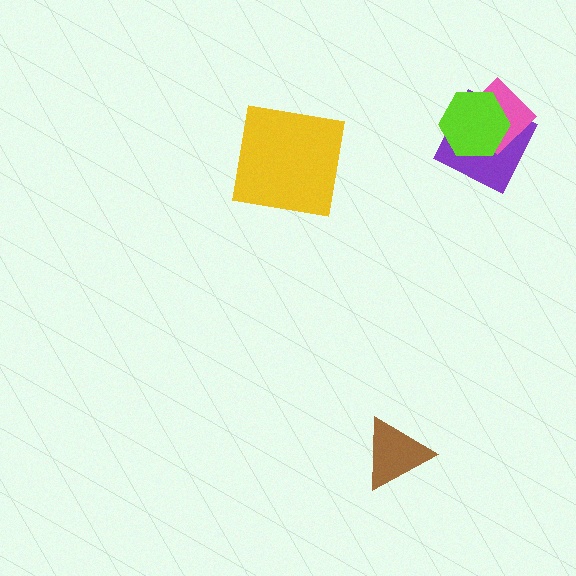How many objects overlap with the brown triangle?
0 objects overlap with the brown triangle.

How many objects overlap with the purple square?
2 objects overlap with the purple square.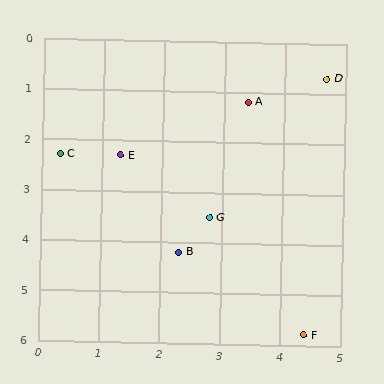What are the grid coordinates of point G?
Point G is at approximately (2.8, 3.5).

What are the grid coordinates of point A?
Point A is at approximately (3.4, 1.2).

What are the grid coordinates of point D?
Point D is at approximately (4.7, 0.7).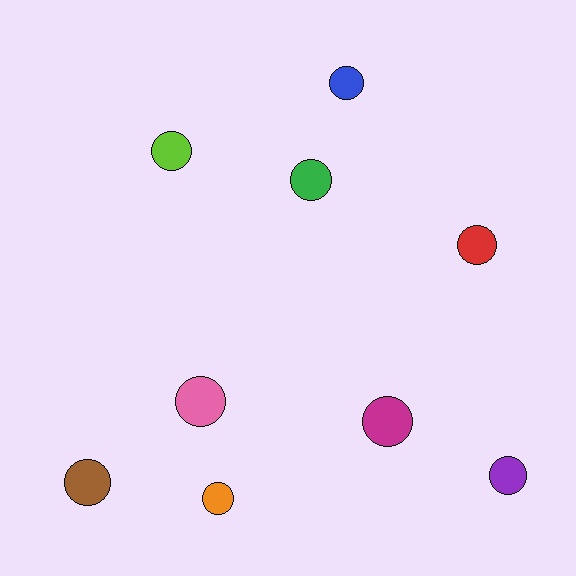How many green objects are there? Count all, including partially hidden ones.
There is 1 green object.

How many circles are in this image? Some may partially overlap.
There are 9 circles.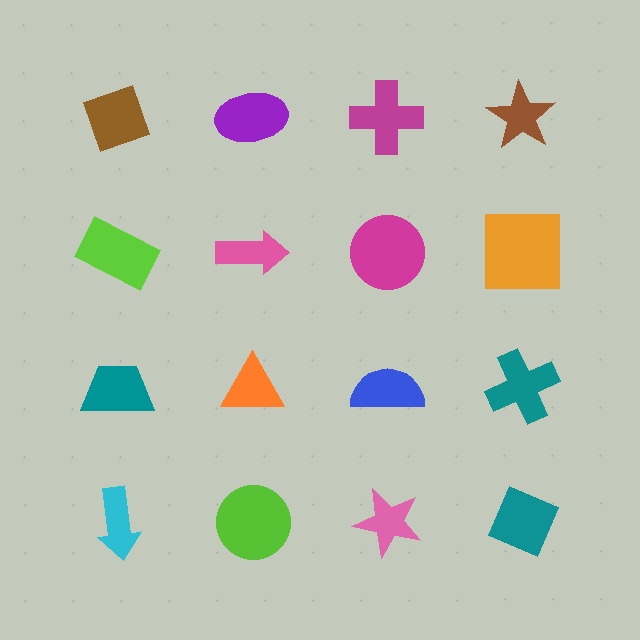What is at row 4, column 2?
A lime circle.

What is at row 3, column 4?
A teal cross.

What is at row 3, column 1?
A teal trapezoid.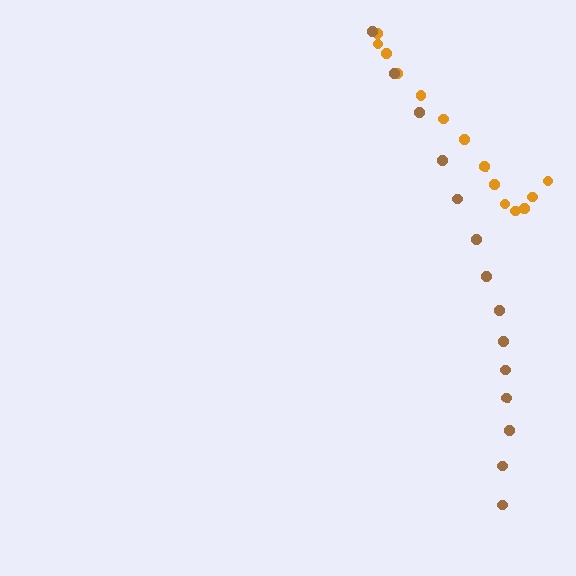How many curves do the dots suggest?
There are 2 distinct paths.